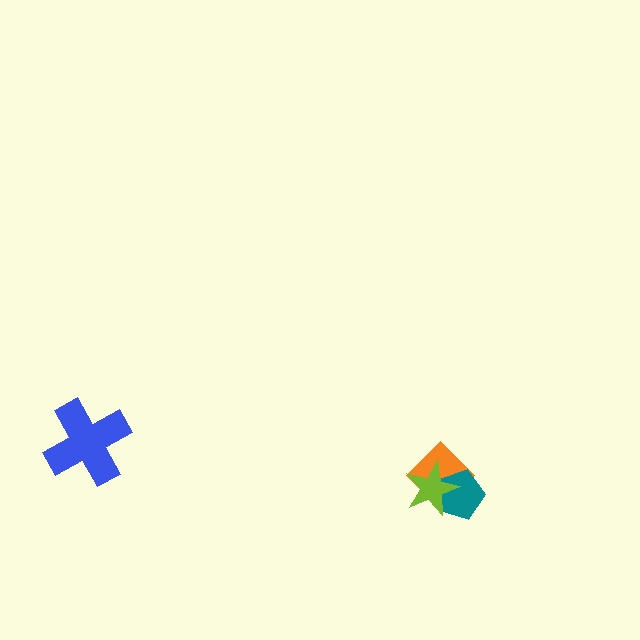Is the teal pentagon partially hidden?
Yes, it is partially covered by another shape.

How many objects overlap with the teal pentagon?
2 objects overlap with the teal pentagon.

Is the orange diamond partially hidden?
Yes, it is partially covered by another shape.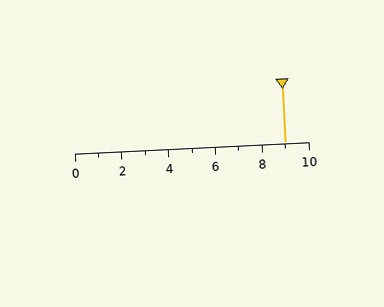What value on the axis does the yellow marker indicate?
The marker indicates approximately 9.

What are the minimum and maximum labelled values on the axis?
The axis runs from 0 to 10.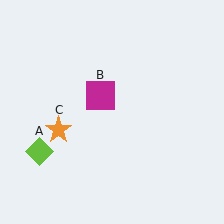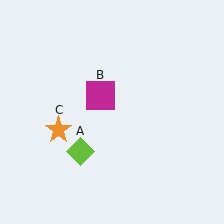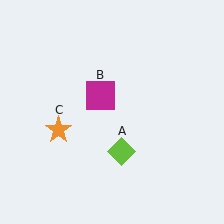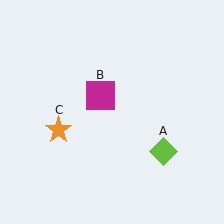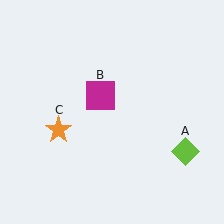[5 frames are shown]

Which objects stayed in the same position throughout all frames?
Magenta square (object B) and orange star (object C) remained stationary.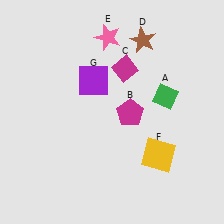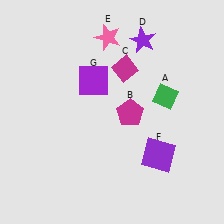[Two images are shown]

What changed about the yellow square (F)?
In Image 1, F is yellow. In Image 2, it changed to purple.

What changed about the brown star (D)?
In Image 1, D is brown. In Image 2, it changed to purple.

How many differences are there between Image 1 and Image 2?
There are 2 differences between the two images.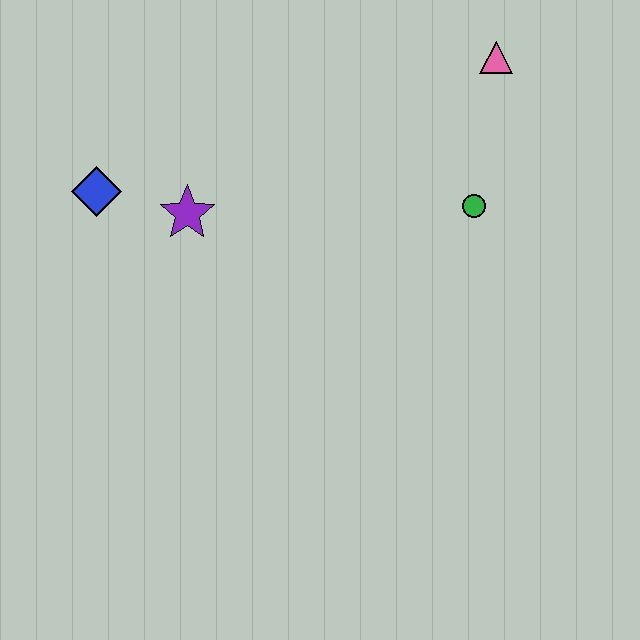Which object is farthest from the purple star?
The pink triangle is farthest from the purple star.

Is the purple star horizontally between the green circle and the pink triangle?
No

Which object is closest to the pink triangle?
The green circle is closest to the pink triangle.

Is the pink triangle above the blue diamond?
Yes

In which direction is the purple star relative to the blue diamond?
The purple star is to the right of the blue diamond.